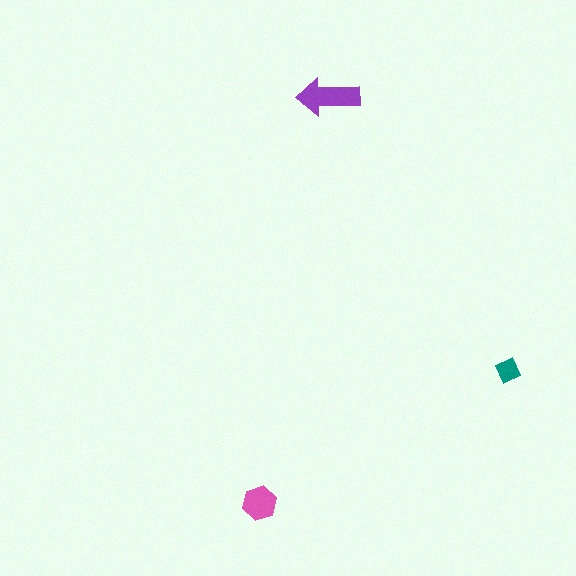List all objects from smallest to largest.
The teal diamond, the pink hexagon, the purple arrow.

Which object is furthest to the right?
The teal diamond is rightmost.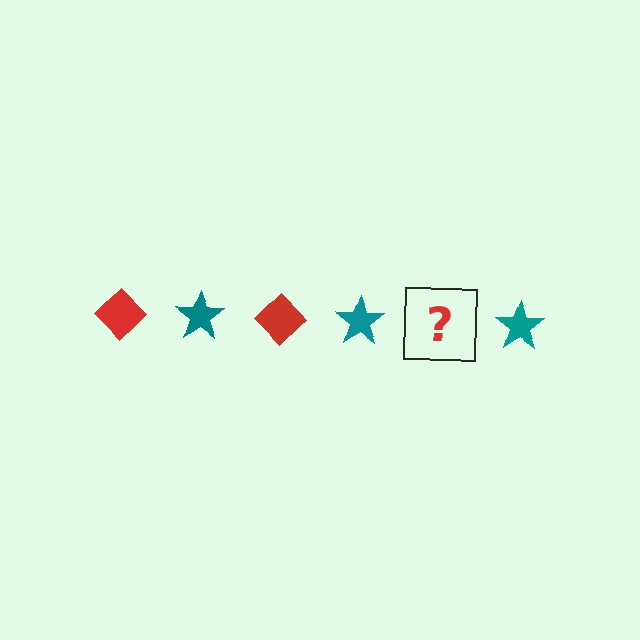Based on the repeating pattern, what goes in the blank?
The blank should be a red diamond.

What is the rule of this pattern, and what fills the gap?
The rule is that the pattern alternates between red diamond and teal star. The gap should be filled with a red diamond.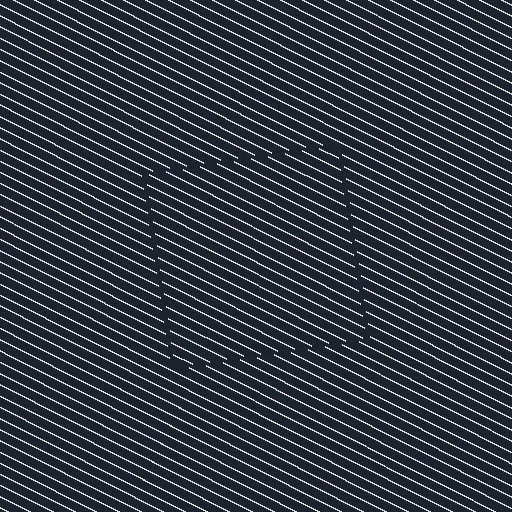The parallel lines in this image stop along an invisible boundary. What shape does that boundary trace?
An illusory square. The interior of the shape contains the same grating, shifted by half a period — the contour is defined by the phase discontinuity where line-ends from the inner and outer gratings abut.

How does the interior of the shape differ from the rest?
The interior of the shape contains the same grating, shifted by half a period — the contour is defined by the phase discontinuity where line-ends from the inner and outer gratings abut.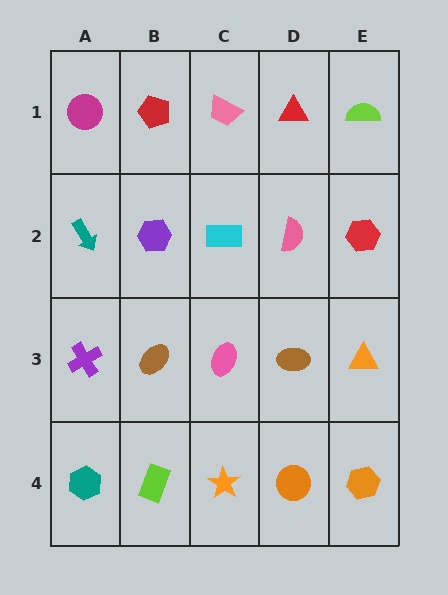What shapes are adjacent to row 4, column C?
A pink ellipse (row 3, column C), a lime rectangle (row 4, column B), an orange circle (row 4, column D).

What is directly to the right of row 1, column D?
A lime semicircle.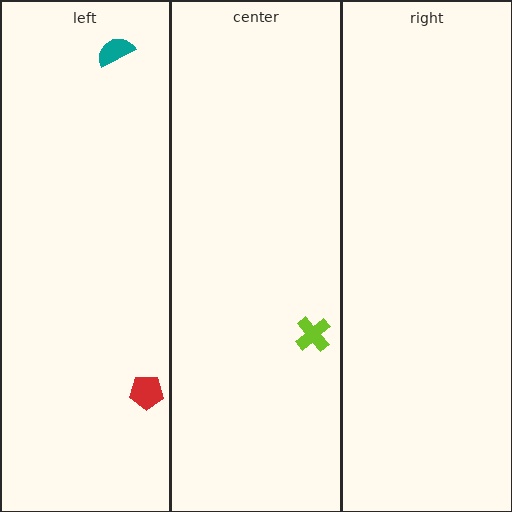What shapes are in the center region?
The lime cross.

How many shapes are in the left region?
2.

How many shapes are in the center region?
1.